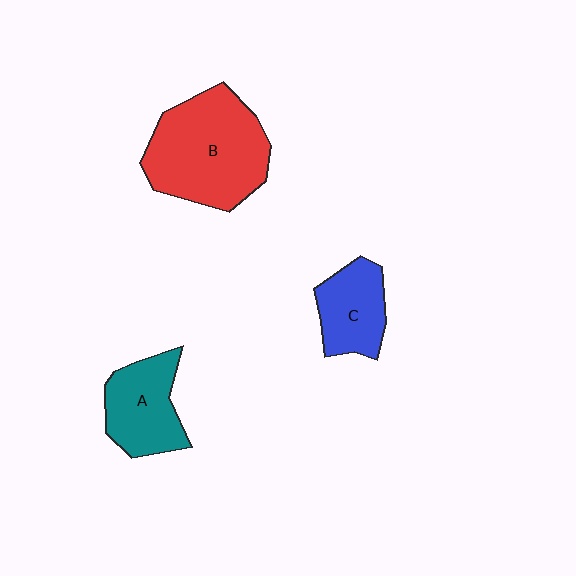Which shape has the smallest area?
Shape C (blue).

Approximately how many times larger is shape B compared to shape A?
Approximately 1.7 times.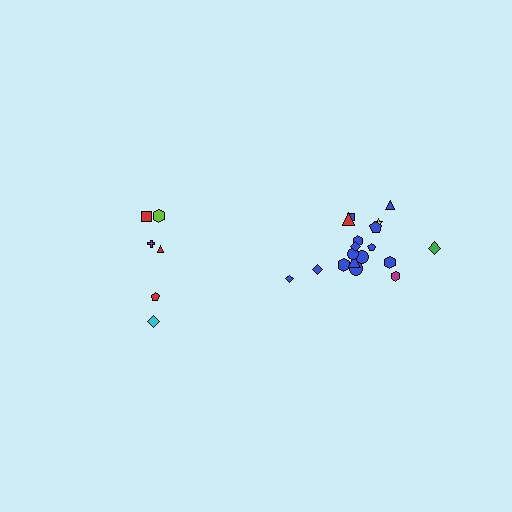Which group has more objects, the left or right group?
The right group.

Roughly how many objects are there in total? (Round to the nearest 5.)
Roughly 25 objects in total.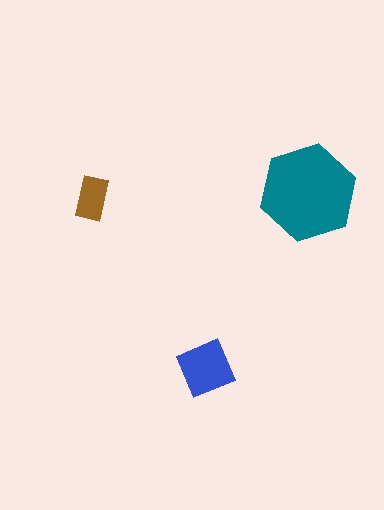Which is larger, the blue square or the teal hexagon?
The teal hexagon.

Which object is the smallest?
The brown rectangle.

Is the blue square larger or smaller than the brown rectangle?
Larger.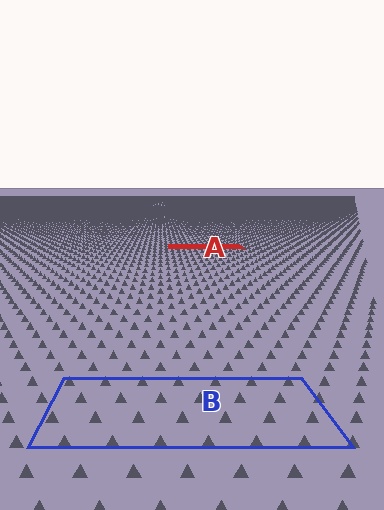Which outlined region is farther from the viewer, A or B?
Region A is farther from the viewer — the texture elements inside it appear smaller and more densely packed.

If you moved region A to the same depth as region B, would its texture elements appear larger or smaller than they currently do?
They would appear larger. At a closer depth, the same texture elements are projected at a bigger on-screen size.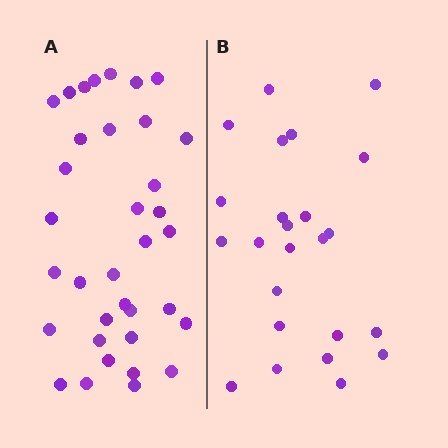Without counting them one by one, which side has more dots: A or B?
Region A (the left region) has more dots.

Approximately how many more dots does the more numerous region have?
Region A has roughly 12 or so more dots than region B.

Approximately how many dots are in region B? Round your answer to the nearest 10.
About 20 dots. (The exact count is 24, which rounds to 20.)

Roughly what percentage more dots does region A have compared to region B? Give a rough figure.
About 45% more.